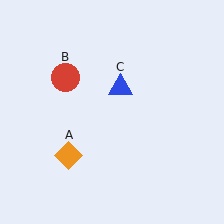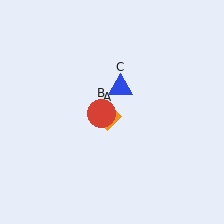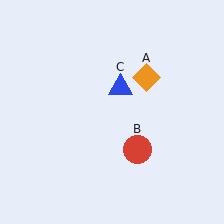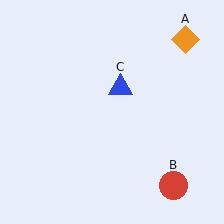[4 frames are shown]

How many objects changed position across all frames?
2 objects changed position: orange diamond (object A), red circle (object B).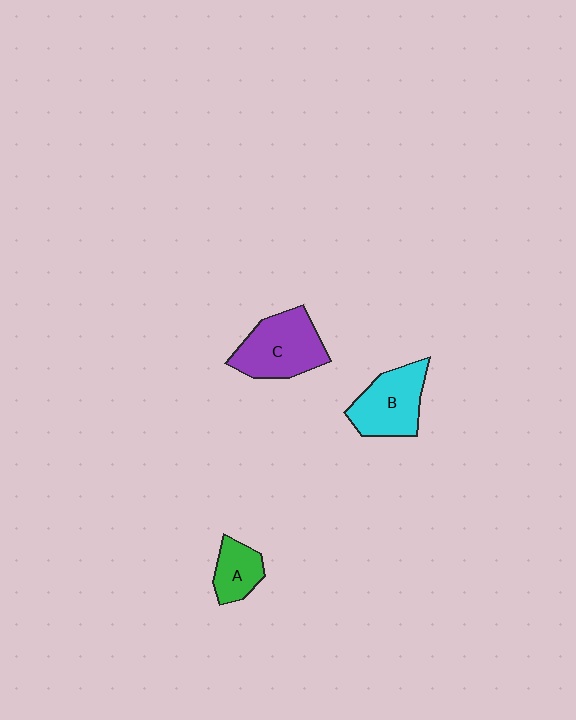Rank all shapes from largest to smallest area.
From largest to smallest: C (purple), B (cyan), A (green).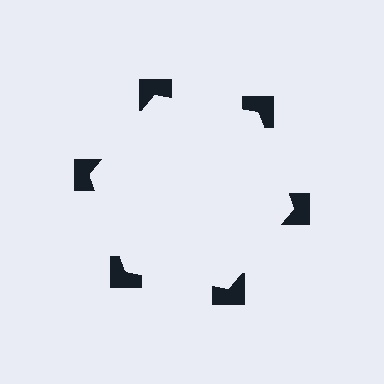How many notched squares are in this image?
There are 6 — one at each vertex of the illusory hexagon.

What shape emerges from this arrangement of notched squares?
An illusory hexagon — its edges are inferred from the aligned wedge cuts in the notched squares, not physically drawn.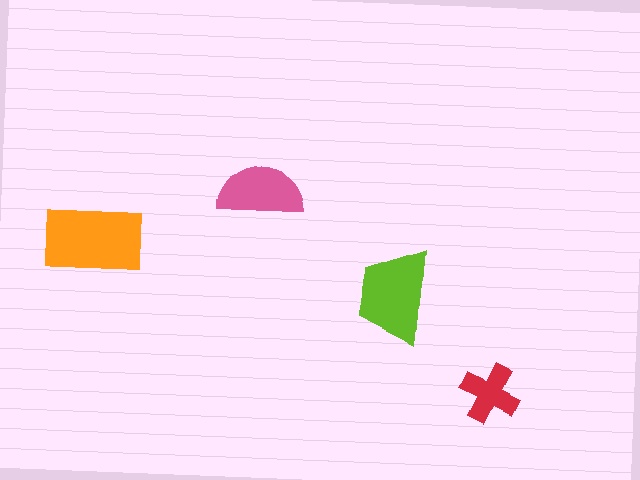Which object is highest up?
The pink semicircle is topmost.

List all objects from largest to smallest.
The orange rectangle, the lime trapezoid, the pink semicircle, the red cross.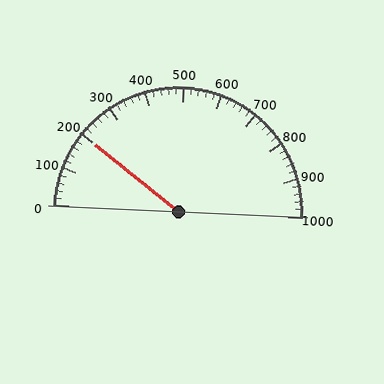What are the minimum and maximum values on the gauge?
The gauge ranges from 0 to 1000.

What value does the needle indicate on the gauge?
The needle indicates approximately 200.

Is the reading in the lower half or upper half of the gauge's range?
The reading is in the lower half of the range (0 to 1000).